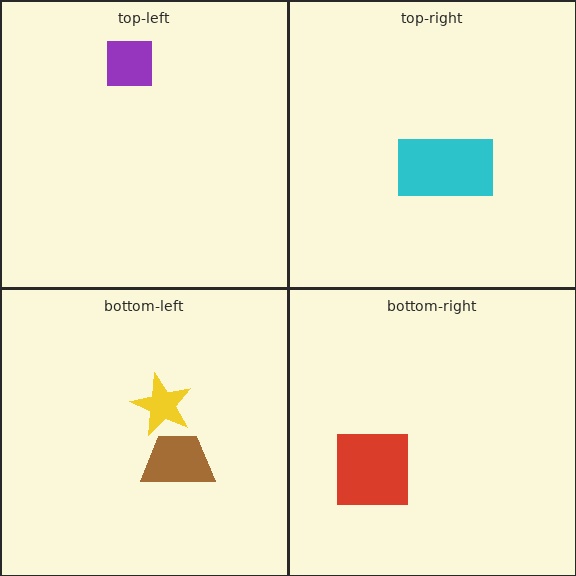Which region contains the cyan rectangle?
The top-right region.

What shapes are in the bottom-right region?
The red square.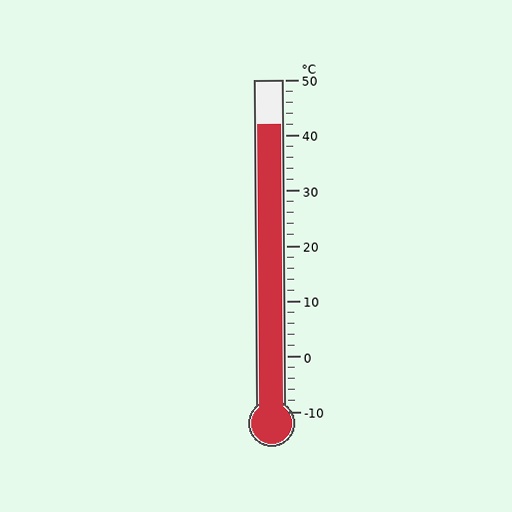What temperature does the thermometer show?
The thermometer shows approximately 42°C.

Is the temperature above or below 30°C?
The temperature is above 30°C.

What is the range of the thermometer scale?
The thermometer scale ranges from -10°C to 50°C.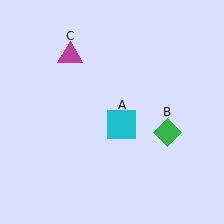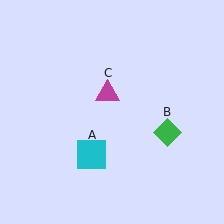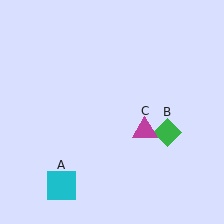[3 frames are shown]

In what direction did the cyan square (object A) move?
The cyan square (object A) moved down and to the left.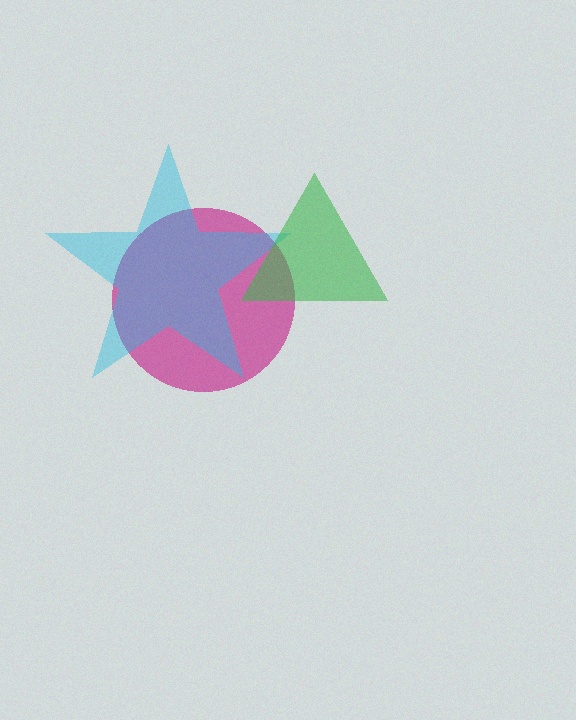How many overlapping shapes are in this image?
There are 3 overlapping shapes in the image.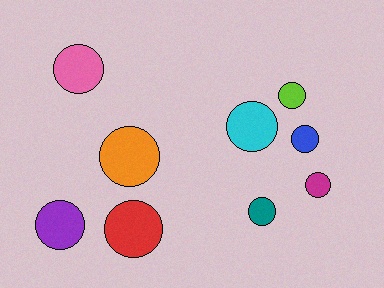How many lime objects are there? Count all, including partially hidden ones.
There is 1 lime object.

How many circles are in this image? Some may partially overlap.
There are 9 circles.